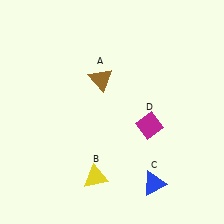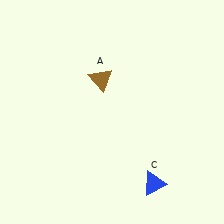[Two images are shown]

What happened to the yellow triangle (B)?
The yellow triangle (B) was removed in Image 2. It was in the bottom-left area of Image 1.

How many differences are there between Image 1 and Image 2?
There are 2 differences between the two images.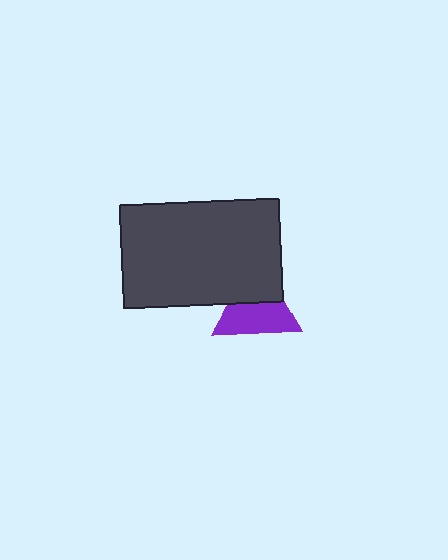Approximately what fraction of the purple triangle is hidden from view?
Roughly 40% of the purple triangle is hidden behind the dark gray rectangle.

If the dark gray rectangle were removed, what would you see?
You would see the complete purple triangle.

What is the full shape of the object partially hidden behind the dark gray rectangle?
The partially hidden object is a purple triangle.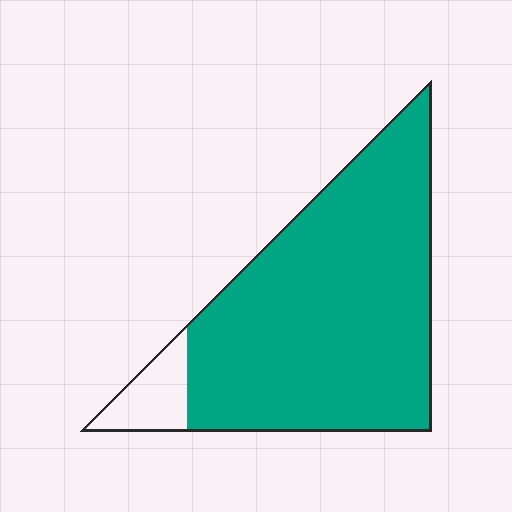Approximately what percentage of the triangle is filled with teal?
Approximately 90%.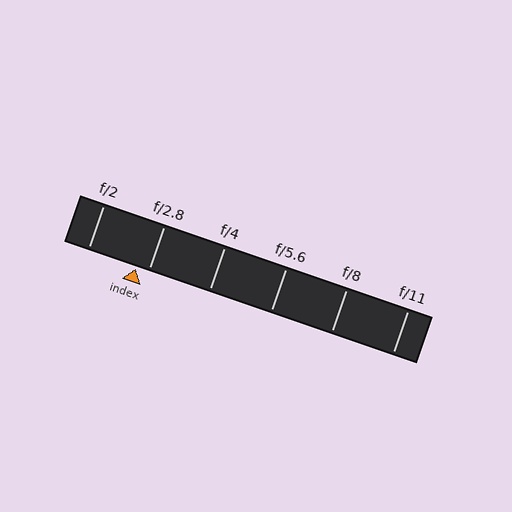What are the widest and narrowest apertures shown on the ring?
The widest aperture shown is f/2 and the narrowest is f/11.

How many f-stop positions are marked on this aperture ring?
There are 6 f-stop positions marked.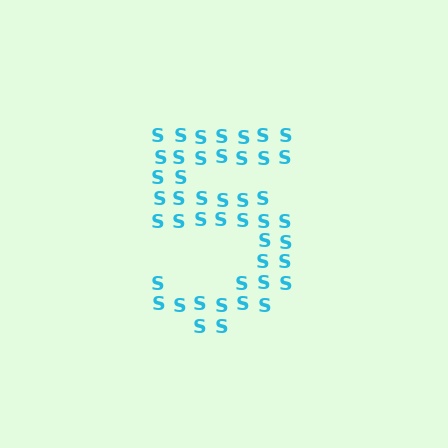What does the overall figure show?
The overall figure shows the digit 5.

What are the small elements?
The small elements are letter S's.